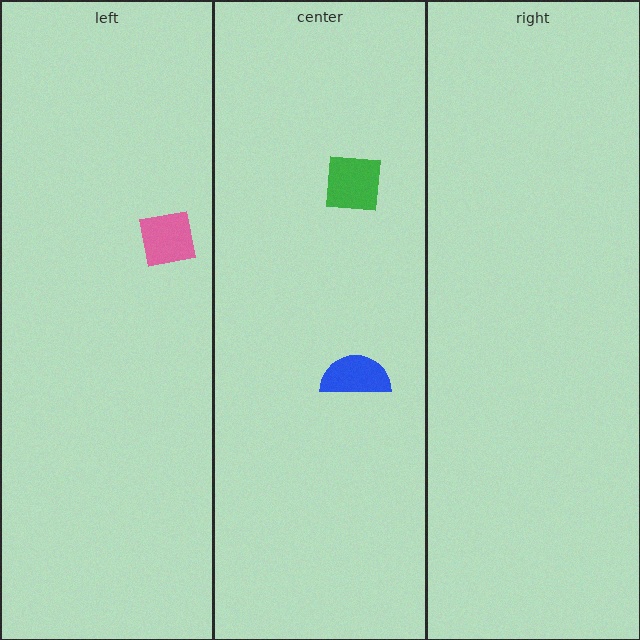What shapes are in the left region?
The pink square.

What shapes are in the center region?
The blue semicircle, the green square.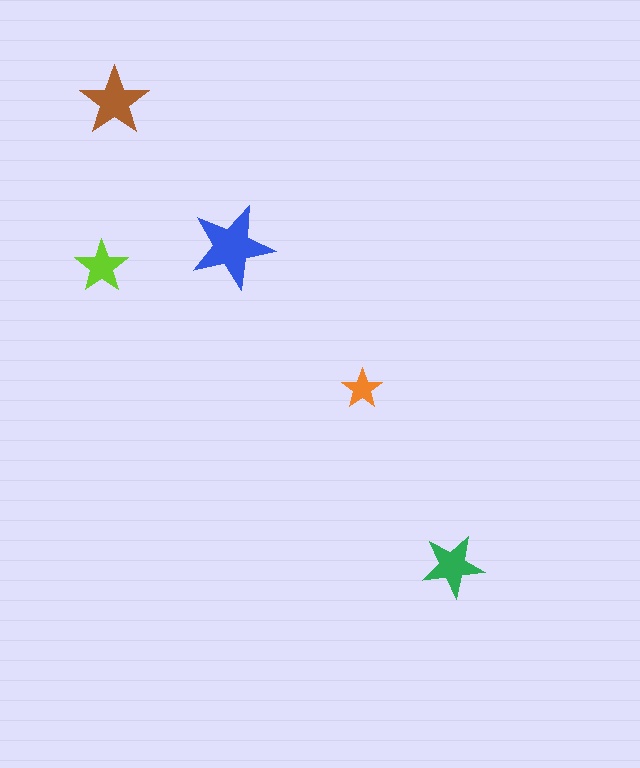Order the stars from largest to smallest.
the blue one, the brown one, the green one, the lime one, the orange one.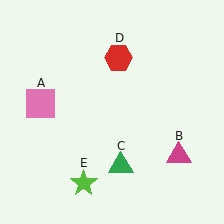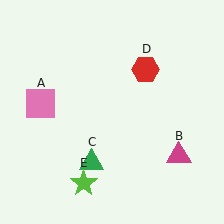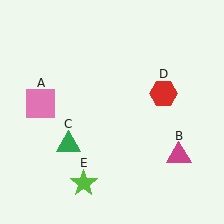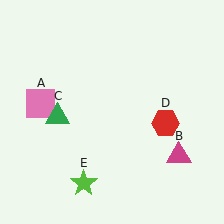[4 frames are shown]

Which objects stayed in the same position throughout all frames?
Pink square (object A) and magenta triangle (object B) and lime star (object E) remained stationary.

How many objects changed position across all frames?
2 objects changed position: green triangle (object C), red hexagon (object D).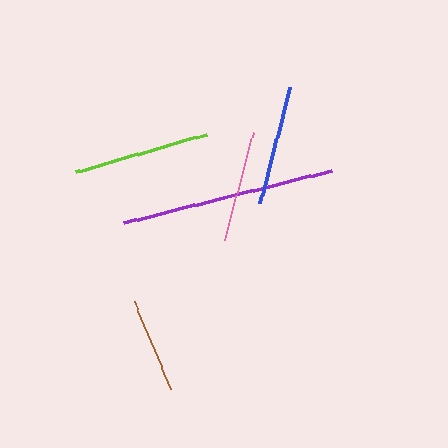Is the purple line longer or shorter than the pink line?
The purple line is longer than the pink line.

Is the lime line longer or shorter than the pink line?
The lime line is longer than the pink line.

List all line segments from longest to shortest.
From longest to shortest: purple, lime, blue, pink, brown.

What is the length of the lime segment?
The lime segment is approximately 135 pixels long.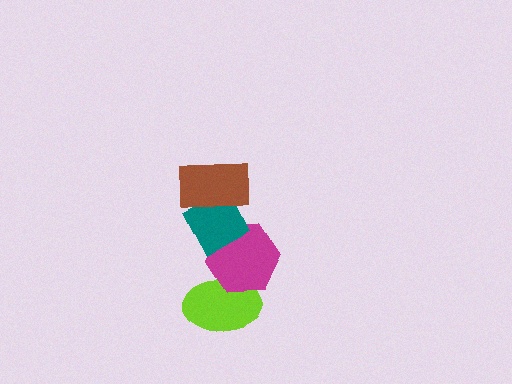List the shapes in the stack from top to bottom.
From top to bottom: the brown rectangle, the teal diamond, the magenta hexagon, the lime ellipse.